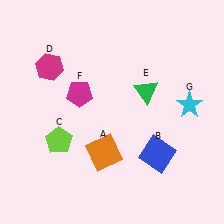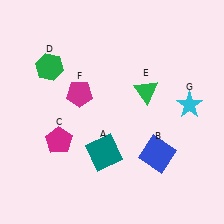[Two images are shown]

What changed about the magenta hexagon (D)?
In Image 1, D is magenta. In Image 2, it changed to green.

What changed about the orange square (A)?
In Image 1, A is orange. In Image 2, it changed to teal.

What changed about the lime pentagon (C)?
In Image 1, C is lime. In Image 2, it changed to magenta.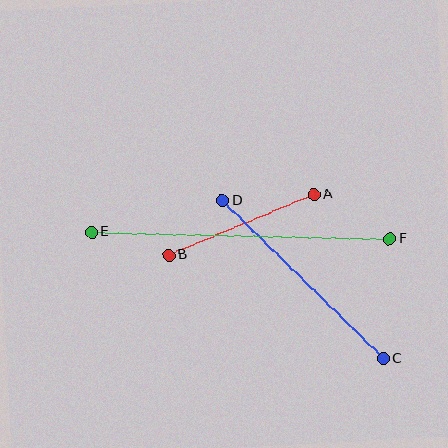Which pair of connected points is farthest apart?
Points E and F are farthest apart.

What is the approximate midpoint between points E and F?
The midpoint is at approximately (240, 235) pixels.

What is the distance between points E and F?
The distance is approximately 298 pixels.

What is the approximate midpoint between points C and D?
The midpoint is at approximately (303, 280) pixels.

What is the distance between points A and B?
The distance is approximately 157 pixels.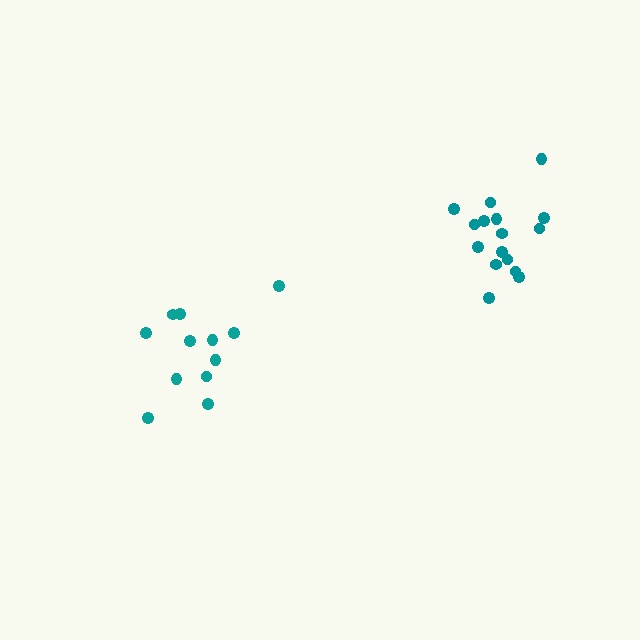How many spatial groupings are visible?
There are 2 spatial groupings.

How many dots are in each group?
Group 1: 12 dots, Group 2: 16 dots (28 total).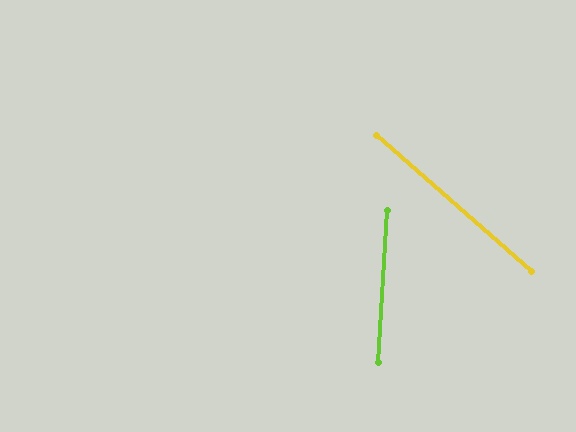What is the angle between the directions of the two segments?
Approximately 52 degrees.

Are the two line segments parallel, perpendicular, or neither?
Neither parallel nor perpendicular — they differ by about 52°.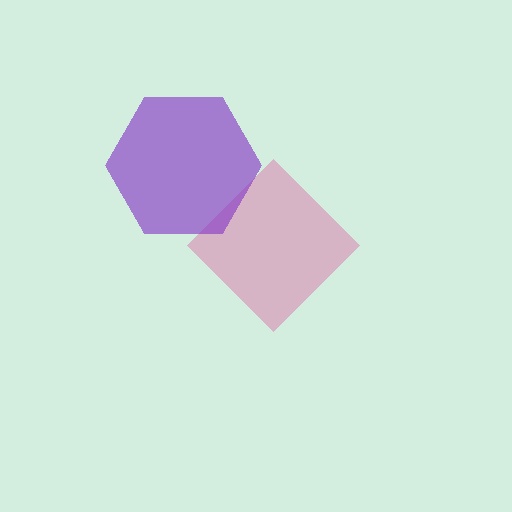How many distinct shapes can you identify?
There are 2 distinct shapes: a pink diamond, a purple hexagon.